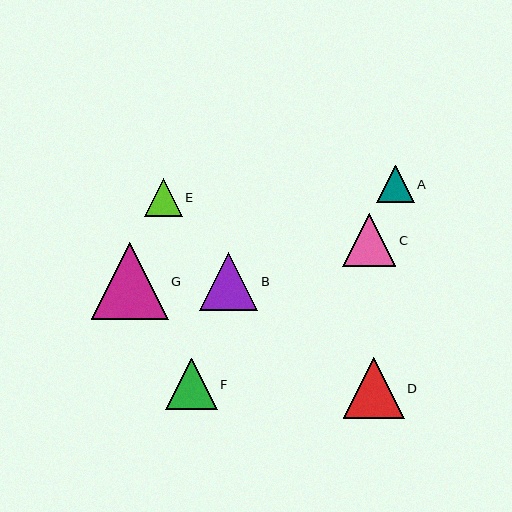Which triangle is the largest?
Triangle G is the largest with a size of approximately 77 pixels.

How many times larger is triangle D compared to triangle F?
Triangle D is approximately 1.2 times the size of triangle F.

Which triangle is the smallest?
Triangle A is the smallest with a size of approximately 37 pixels.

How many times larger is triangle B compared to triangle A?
Triangle B is approximately 1.6 times the size of triangle A.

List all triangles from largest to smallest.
From largest to smallest: G, D, B, C, F, E, A.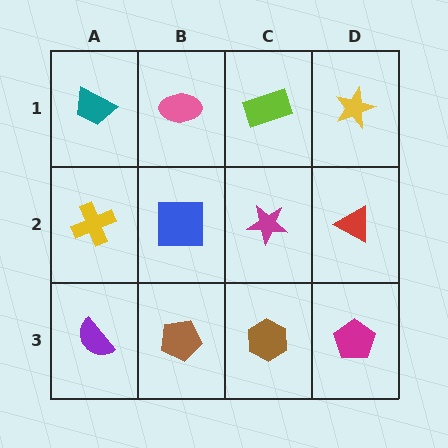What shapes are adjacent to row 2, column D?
A yellow star (row 1, column D), a magenta pentagon (row 3, column D), a magenta star (row 2, column C).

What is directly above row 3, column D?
A red triangle.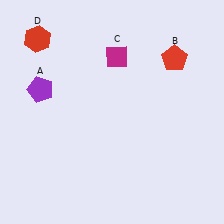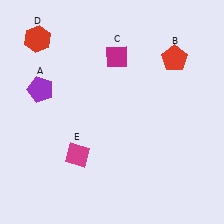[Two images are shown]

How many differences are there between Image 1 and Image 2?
There is 1 difference between the two images.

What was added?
A magenta diamond (E) was added in Image 2.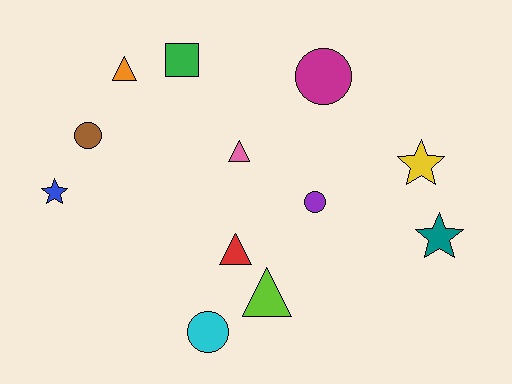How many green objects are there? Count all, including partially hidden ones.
There is 1 green object.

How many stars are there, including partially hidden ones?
There are 3 stars.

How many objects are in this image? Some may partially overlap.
There are 12 objects.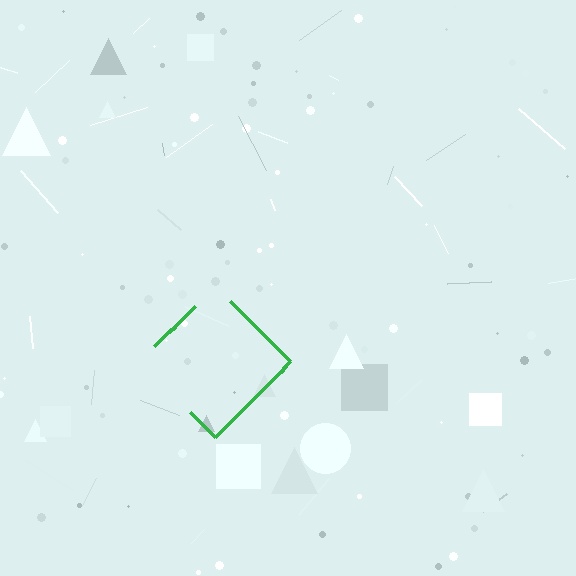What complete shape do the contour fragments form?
The contour fragments form a diamond.